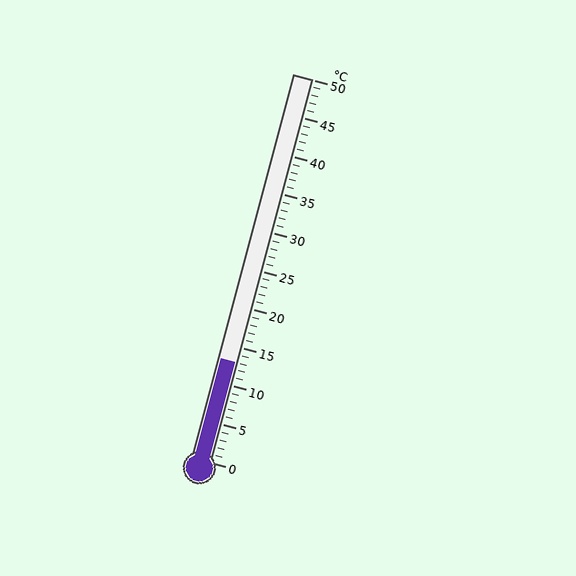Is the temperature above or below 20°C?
The temperature is below 20°C.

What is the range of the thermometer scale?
The thermometer scale ranges from 0°C to 50°C.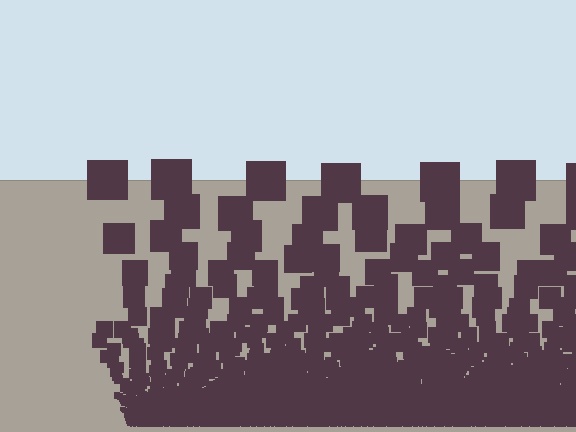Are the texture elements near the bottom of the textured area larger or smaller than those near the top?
Smaller. The gradient is inverted — elements near the bottom are smaller and denser.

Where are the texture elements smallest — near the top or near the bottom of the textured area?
Near the bottom.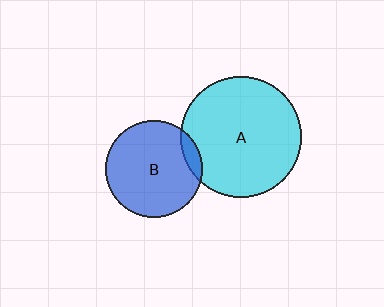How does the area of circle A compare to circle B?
Approximately 1.6 times.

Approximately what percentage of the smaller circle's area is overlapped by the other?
Approximately 10%.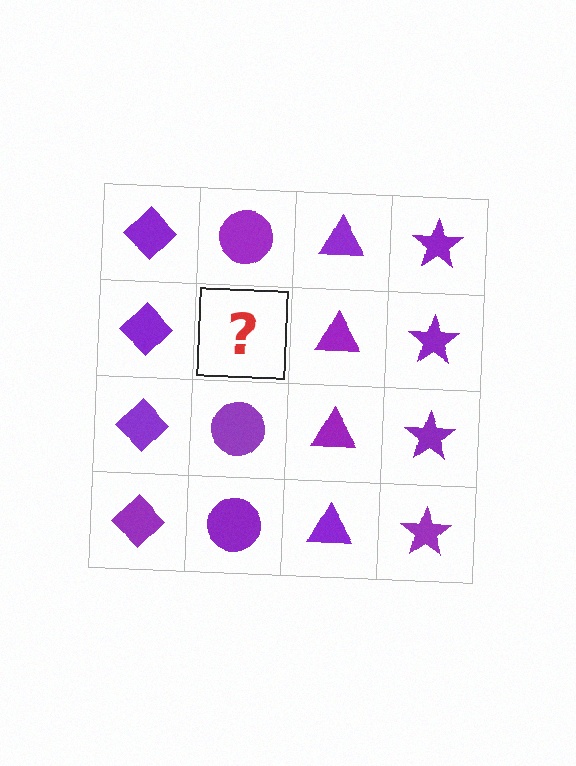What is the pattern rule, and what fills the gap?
The rule is that each column has a consistent shape. The gap should be filled with a purple circle.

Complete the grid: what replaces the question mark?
The question mark should be replaced with a purple circle.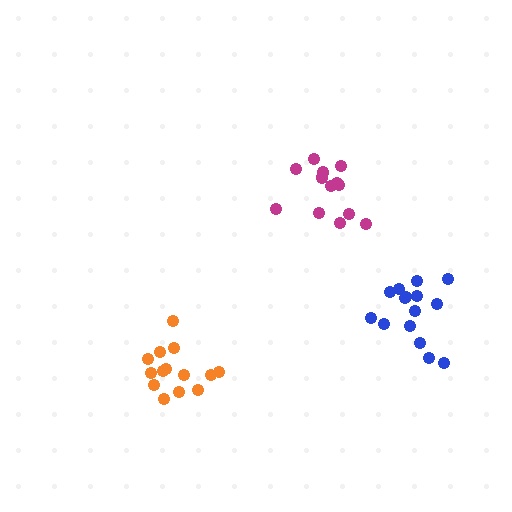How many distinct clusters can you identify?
There are 3 distinct clusters.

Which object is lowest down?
The orange cluster is bottommost.